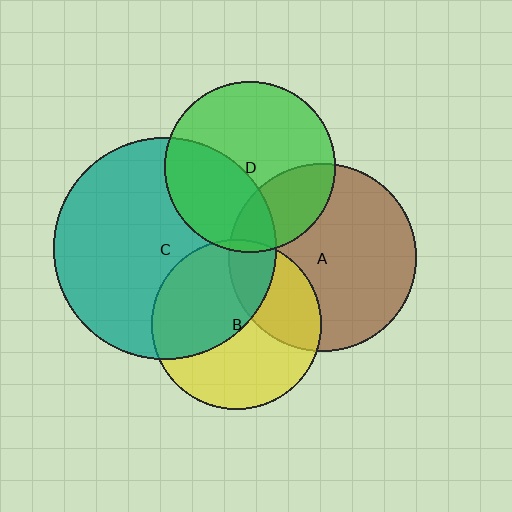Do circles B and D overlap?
Yes.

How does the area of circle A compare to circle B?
Approximately 1.2 times.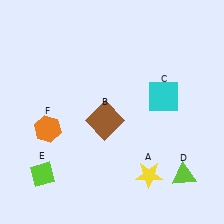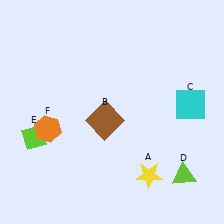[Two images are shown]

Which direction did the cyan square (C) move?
The cyan square (C) moved right.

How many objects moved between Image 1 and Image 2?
2 objects moved between the two images.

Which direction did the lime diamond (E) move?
The lime diamond (E) moved up.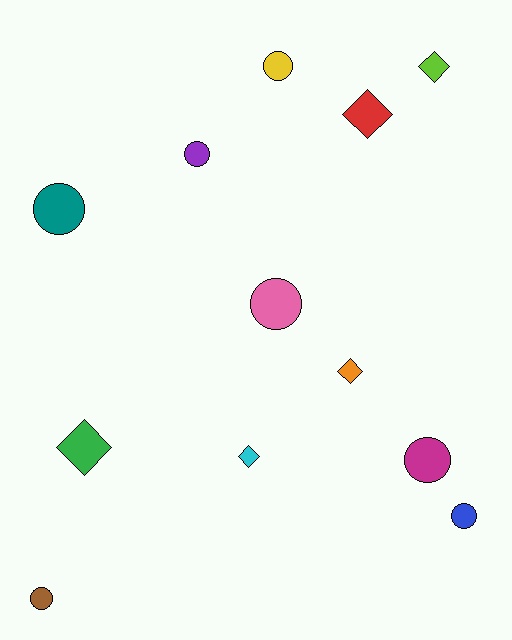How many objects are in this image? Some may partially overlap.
There are 12 objects.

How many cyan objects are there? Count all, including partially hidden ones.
There is 1 cyan object.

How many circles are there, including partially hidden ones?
There are 7 circles.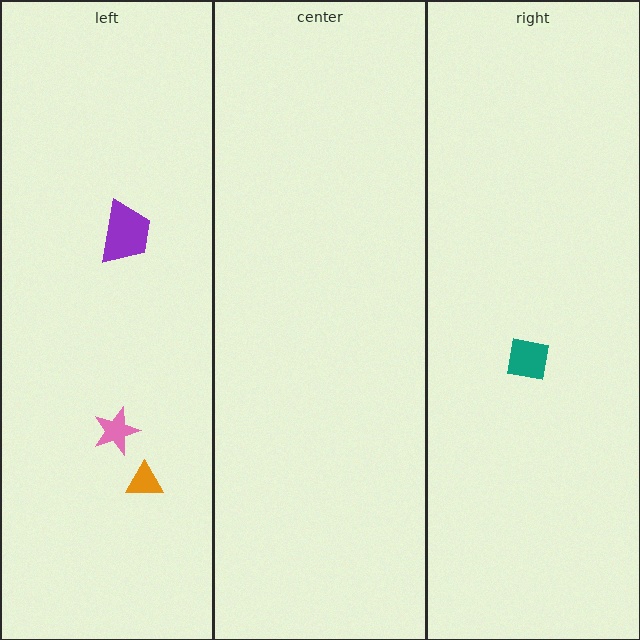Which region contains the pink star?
The left region.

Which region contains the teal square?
The right region.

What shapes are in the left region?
The pink star, the orange triangle, the purple trapezoid.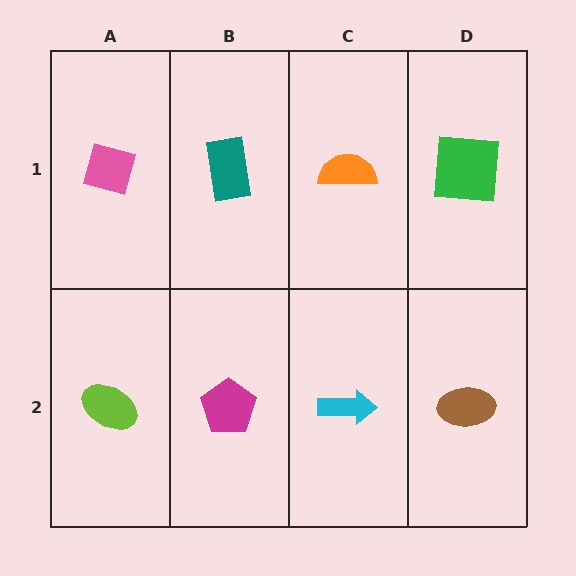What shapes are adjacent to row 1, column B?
A magenta pentagon (row 2, column B), a pink square (row 1, column A), an orange semicircle (row 1, column C).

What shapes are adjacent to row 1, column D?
A brown ellipse (row 2, column D), an orange semicircle (row 1, column C).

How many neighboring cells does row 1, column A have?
2.